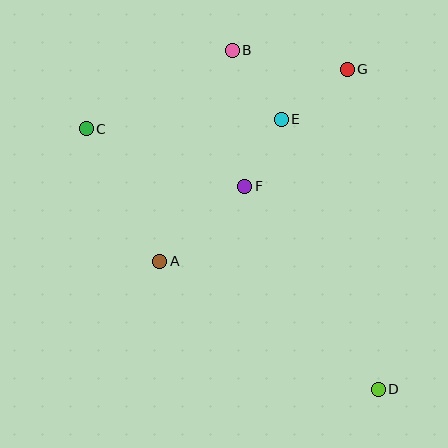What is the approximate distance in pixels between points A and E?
The distance between A and E is approximately 187 pixels.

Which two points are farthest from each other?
Points C and D are farthest from each other.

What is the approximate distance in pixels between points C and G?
The distance between C and G is approximately 268 pixels.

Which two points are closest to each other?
Points E and F are closest to each other.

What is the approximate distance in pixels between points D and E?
The distance between D and E is approximately 287 pixels.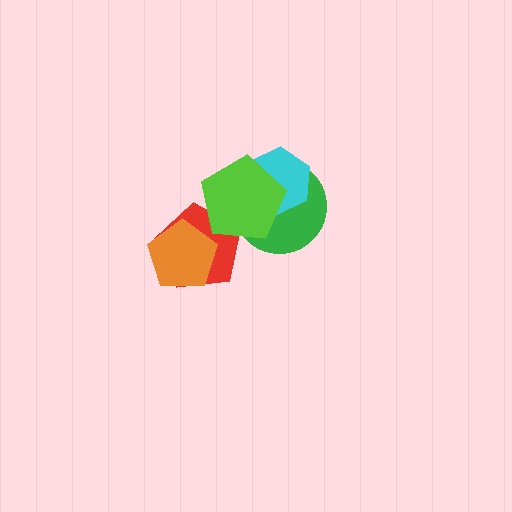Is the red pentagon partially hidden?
Yes, it is partially covered by another shape.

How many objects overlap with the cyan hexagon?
2 objects overlap with the cyan hexagon.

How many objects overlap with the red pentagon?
2 objects overlap with the red pentagon.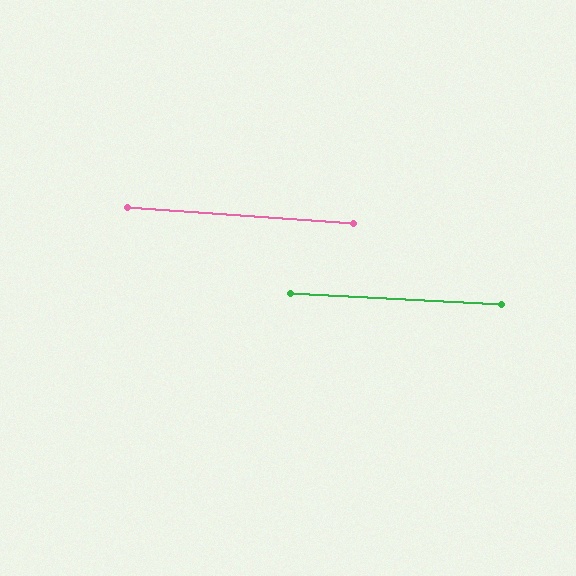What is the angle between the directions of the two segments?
Approximately 1 degree.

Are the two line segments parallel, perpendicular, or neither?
Parallel — their directions differ by only 1.0°.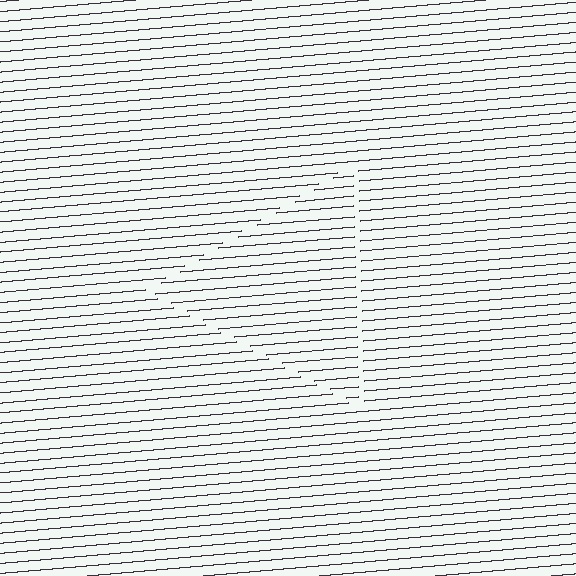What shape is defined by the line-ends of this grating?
An illusory triangle. The interior of the shape contains the same grating, shifted by half a period — the contour is defined by the phase discontinuity where line-ends from the inner and outer gratings abut.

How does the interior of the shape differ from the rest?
The interior of the shape contains the same grating, shifted by half a period — the contour is defined by the phase discontinuity where line-ends from the inner and outer gratings abut.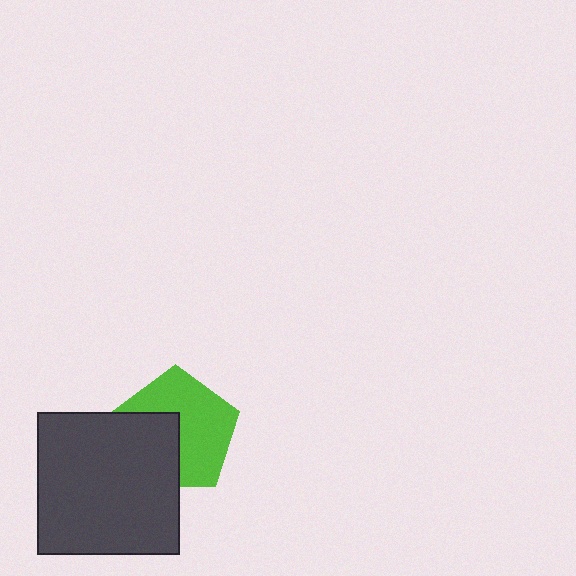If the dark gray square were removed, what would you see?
You would see the complete lime pentagon.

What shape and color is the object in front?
The object in front is a dark gray square.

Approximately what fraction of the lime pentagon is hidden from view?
Roughly 39% of the lime pentagon is hidden behind the dark gray square.